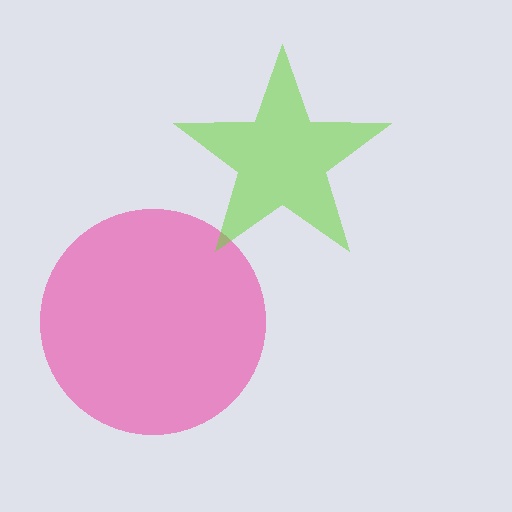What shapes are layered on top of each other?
The layered shapes are: a pink circle, a lime star.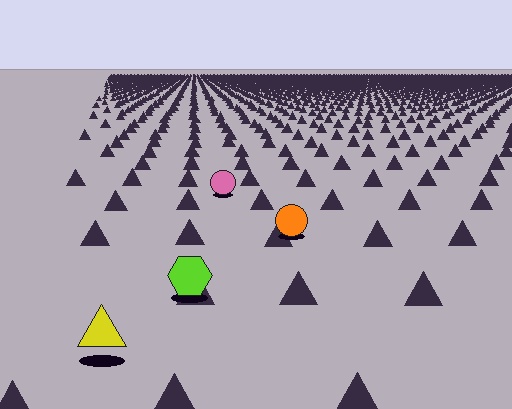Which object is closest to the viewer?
The yellow triangle is closest. The texture marks near it are larger and more spread out.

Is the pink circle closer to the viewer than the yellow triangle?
No. The yellow triangle is closer — you can tell from the texture gradient: the ground texture is coarser near it.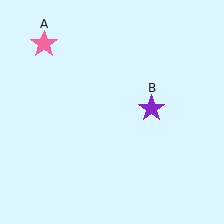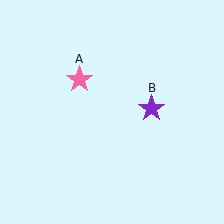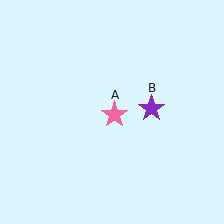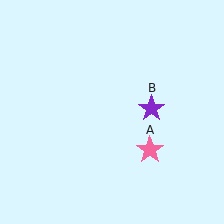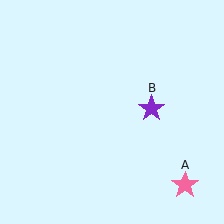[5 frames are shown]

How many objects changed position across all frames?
1 object changed position: pink star (object A).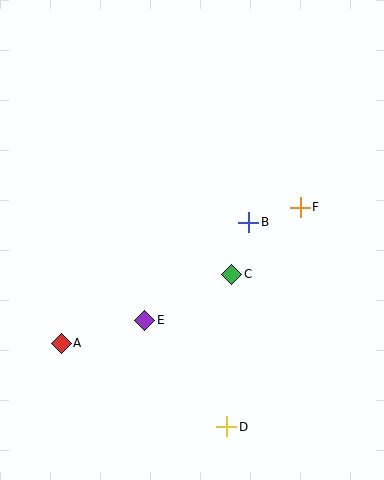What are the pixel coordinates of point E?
Point E is at (145, 320).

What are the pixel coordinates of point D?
Point D is at (227, 427).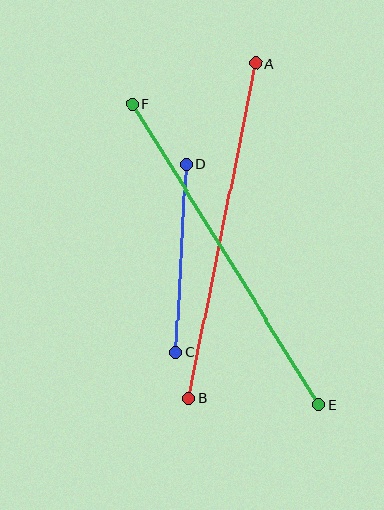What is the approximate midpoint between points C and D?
The midpoint is at approximately (181, 258) pixels.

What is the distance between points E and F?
The distance is approximately 354 pixels.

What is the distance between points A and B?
The distance is approximately 342 pixels.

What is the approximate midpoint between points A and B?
The midpoint is at approximately (222, 231) pixels.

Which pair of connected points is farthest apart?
Points E and F are farthest apart.